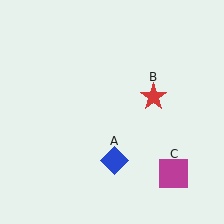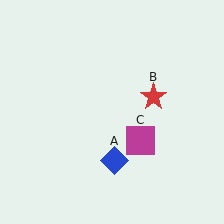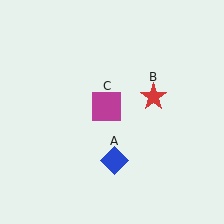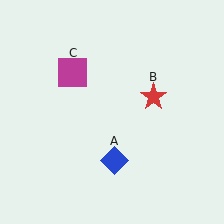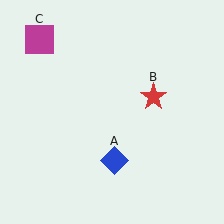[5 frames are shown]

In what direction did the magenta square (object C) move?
The magenta square (object C) moved up and to the left.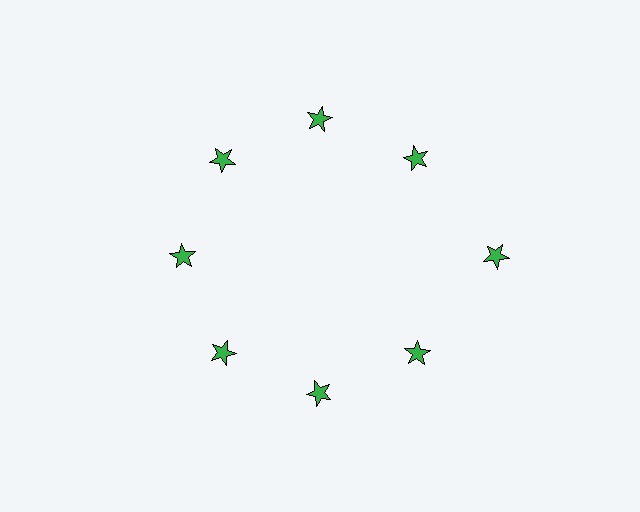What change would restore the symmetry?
The symmetry would be restored by moving it inward, back onto the ring so that all 8 stars sit at equal angles and equal distance from the center.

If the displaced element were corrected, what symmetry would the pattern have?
It would have 8-fold rotational symmetry — the pattern would map onto itself every 45 degrees.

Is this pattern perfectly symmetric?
No. The 8 green stars are arranged in a ring, but one element near the 3 o'clock position is pushed outward from the center, breaking the 8-fold rotational symmetry.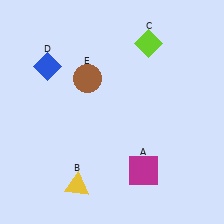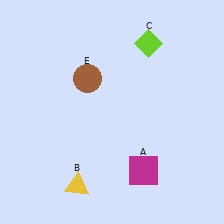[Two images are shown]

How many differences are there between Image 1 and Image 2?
There is 1 difference between the two images.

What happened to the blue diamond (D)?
The blue diamond (D) was removed in Image 2. It was in the top-left area of Image 1.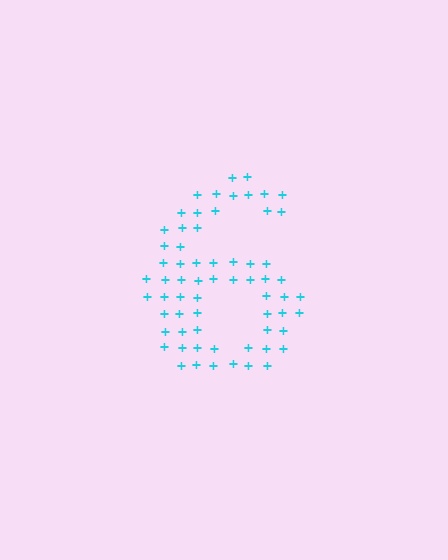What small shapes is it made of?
It is made of small plus signs.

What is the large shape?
The large shape is the digit 6.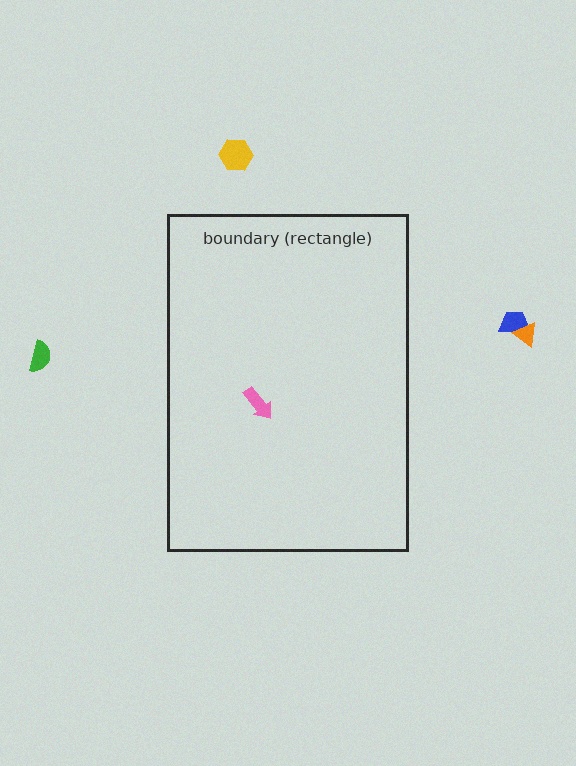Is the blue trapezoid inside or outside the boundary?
Outside.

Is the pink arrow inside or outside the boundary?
Inside.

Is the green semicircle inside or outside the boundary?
Outside.